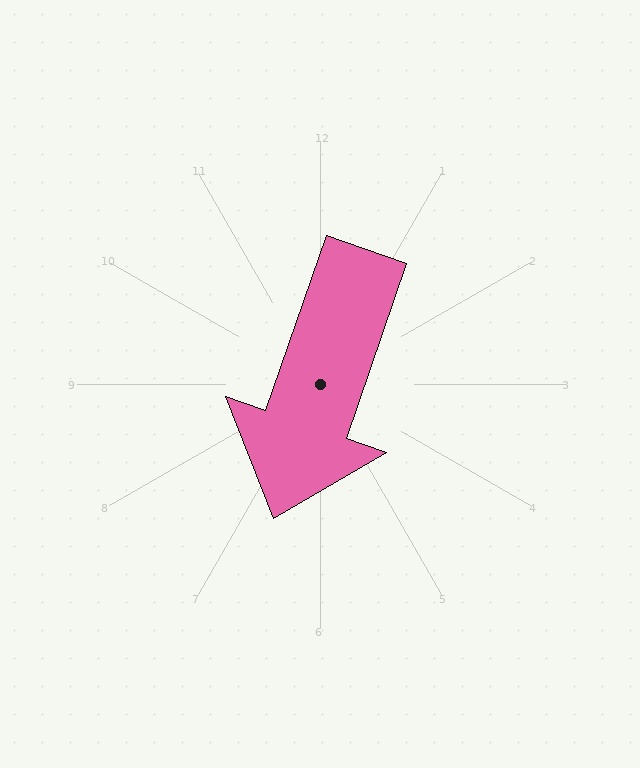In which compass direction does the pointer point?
South.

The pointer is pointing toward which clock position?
Roughly 7 o'clock.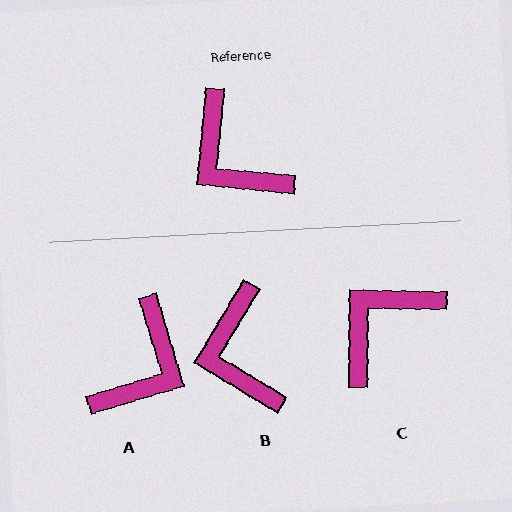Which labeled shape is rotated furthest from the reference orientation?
A, about 112 degrees away.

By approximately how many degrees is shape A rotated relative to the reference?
Approximately 112 degrees counter-clockwise.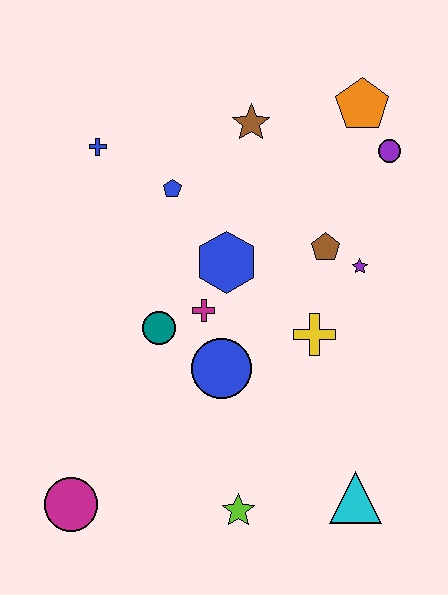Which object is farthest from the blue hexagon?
The magenta circle is farthest from the blue hexagon.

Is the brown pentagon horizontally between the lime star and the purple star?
Yes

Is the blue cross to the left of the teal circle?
Yes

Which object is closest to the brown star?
The blue pentagon is closest to the brown star.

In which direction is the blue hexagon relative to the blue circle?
The blue hexagon is above the blue circle.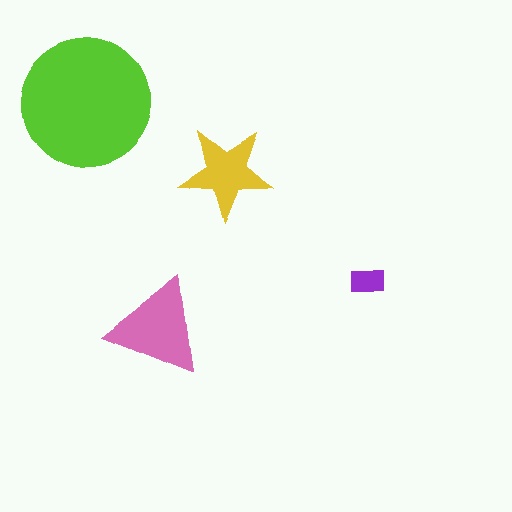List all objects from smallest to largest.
The purple rectangle, the yellow star, the pink triangle, the lime circle.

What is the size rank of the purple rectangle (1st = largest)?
4th.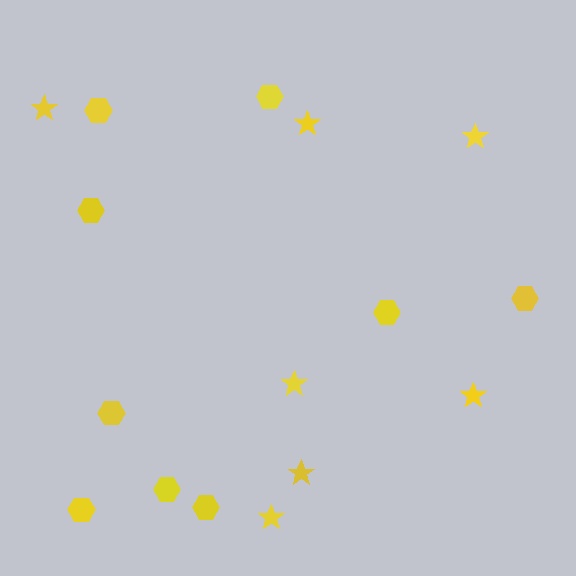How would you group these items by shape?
There are 2 groups: one group of hexagons (9) and one group of stars (7).